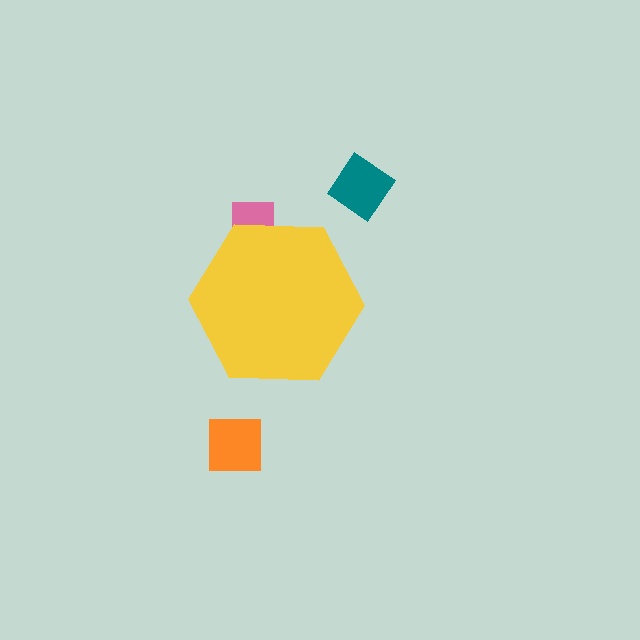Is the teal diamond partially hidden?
No, the teal diamond is fully visible.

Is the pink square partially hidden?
Yes, the pink square is partially hidden behind the yellow hexagon.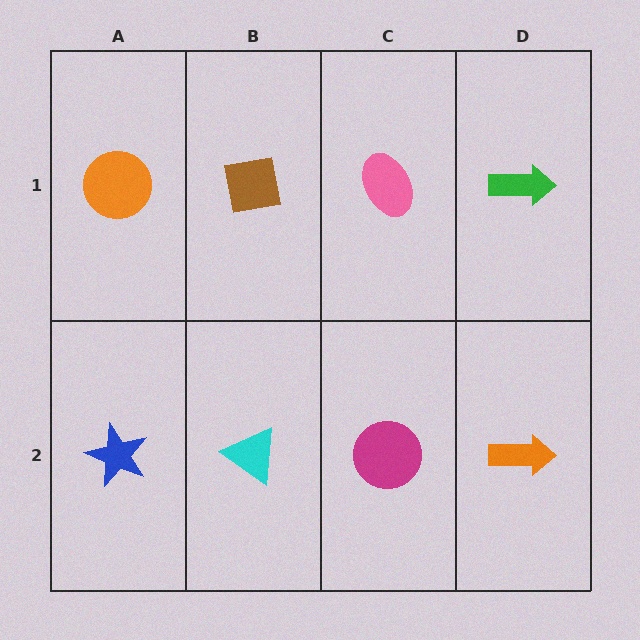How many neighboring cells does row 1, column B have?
3.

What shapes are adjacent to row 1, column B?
A cyan triangle (row 2, column B), an orange circle (row 1, column A), a pink ellipse (row 1, column C).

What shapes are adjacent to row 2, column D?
A green arrow (row 1, column D), a magenta circle (row 2, column C).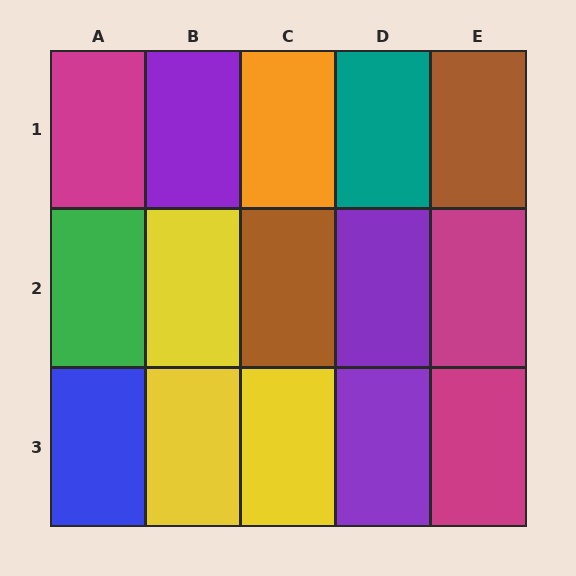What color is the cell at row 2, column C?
Brown.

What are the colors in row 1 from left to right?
Magenta, purple, orange, teal, brown.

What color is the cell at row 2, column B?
Yellow.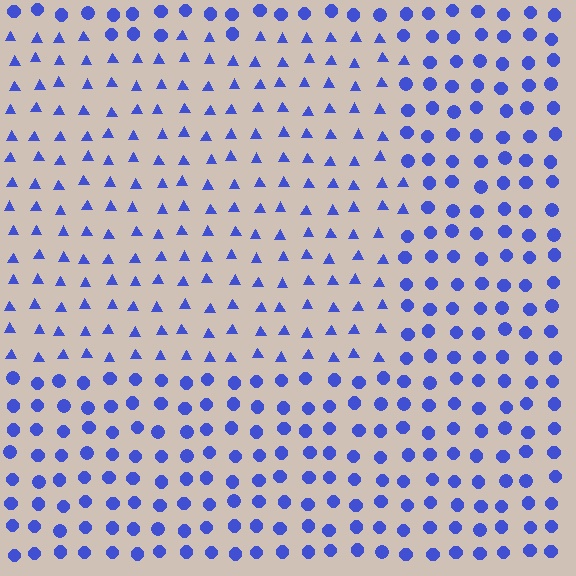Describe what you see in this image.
The image is filled with small blue elements arranged in a uniform grid. A rectangle-shaped region contains triangles, while the surrounding area contains circles. The boundary is defined purely by the change in element shape.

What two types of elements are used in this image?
The image uses triangles inside the rectangle region and circles outside it.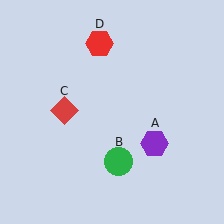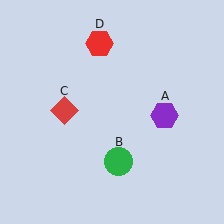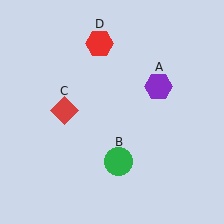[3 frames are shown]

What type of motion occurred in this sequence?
The purple hexagon (object A) rotated counterclockwise around the center of the scene.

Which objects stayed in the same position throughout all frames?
Green circle (object B) and red diamond (object C) and red hexagon (object D) remained stationary.